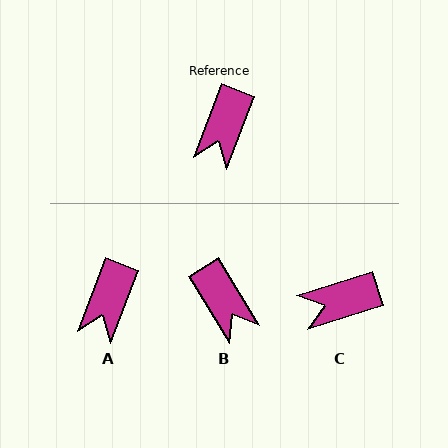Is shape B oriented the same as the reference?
No, it is off by about 52 degrees.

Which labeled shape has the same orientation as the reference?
A.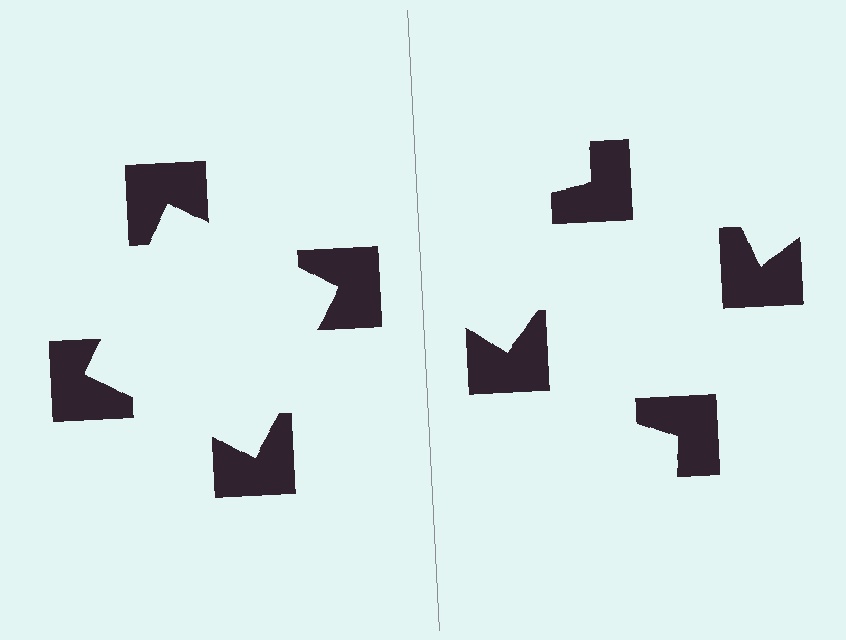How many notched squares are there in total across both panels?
8 — 4 on each side.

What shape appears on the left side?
An illusory square.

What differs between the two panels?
The notched squares are positioned identically on both sides; only the wedge orientations differ. On the left they align to a square; on the right they are misaligned.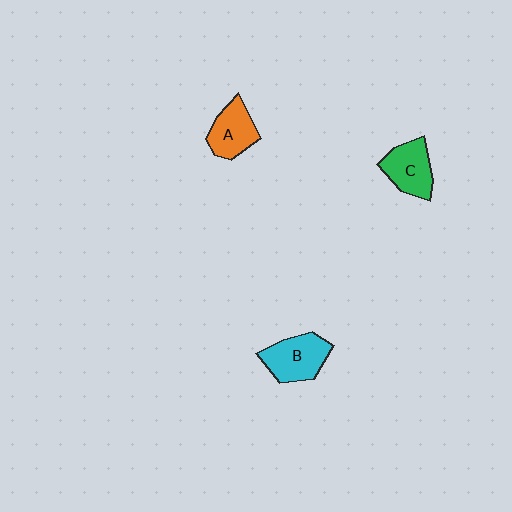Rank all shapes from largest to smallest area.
From largest to smallest: B (cyan), C (green), A (orange).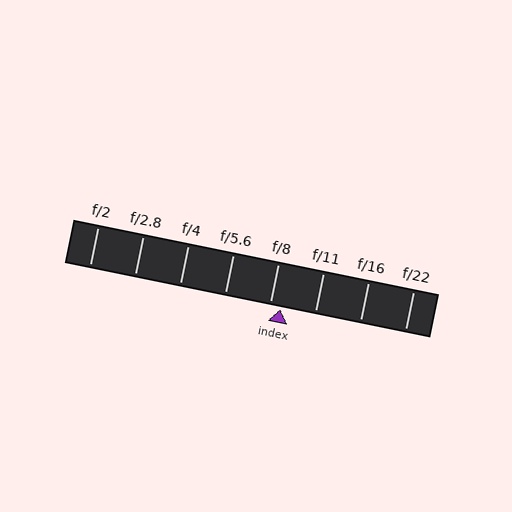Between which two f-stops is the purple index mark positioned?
The index mark is between f/8 and f/11.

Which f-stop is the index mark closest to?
The index mark is closest to f/8.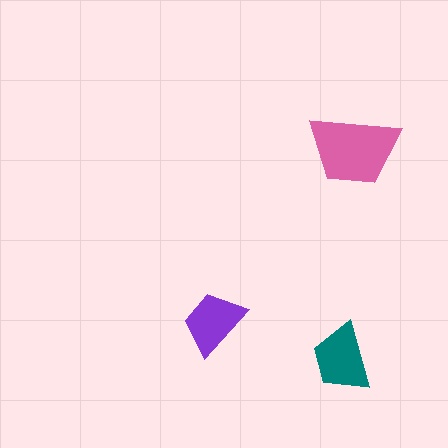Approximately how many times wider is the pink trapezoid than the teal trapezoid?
About 1.5 times wider.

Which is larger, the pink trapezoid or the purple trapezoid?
The pink one.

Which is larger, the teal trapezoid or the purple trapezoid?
The teal one.